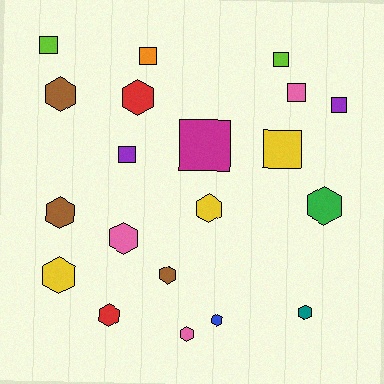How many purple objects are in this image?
There are 2 purple objects.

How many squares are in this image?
There are 8 squares.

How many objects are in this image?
There are 20 objects.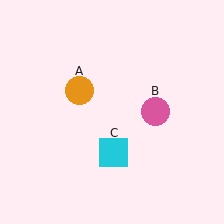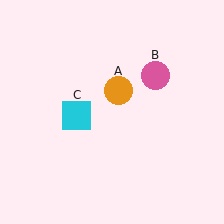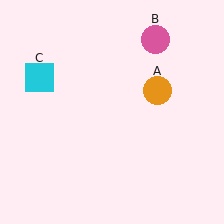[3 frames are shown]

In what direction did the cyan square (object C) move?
The cyan square (object C) moved up and to the left.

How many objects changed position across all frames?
3 objects changed position: orange circle (object A), pink circle (object B), cyan square (object C).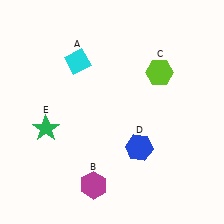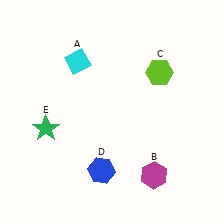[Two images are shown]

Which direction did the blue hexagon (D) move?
The blue hexagon (D) moved left.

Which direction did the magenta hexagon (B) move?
The magenta hexagon (B) moved right.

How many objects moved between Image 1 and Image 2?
2 objects moved between the two images.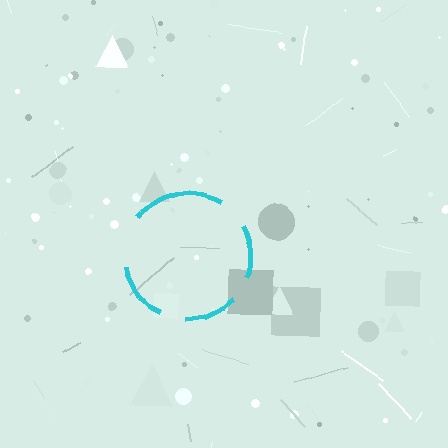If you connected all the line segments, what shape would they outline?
They would outline a circle.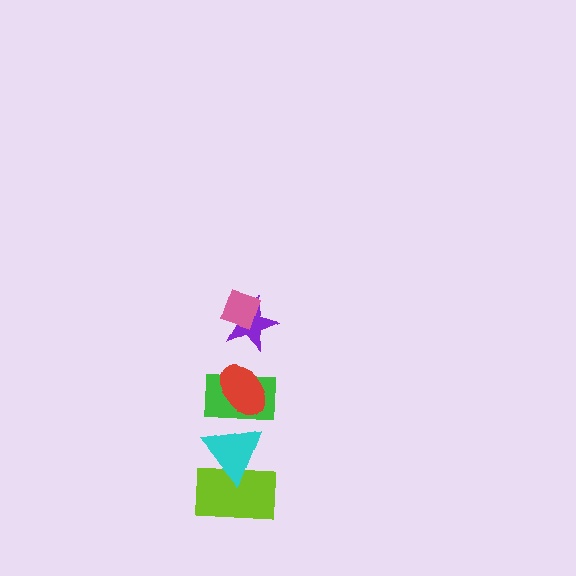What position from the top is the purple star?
The purple star is 2nd from the top.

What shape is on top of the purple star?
The pink diamond is on top of the purple star.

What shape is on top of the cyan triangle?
The green rectangle is on top of the cyan triangle.